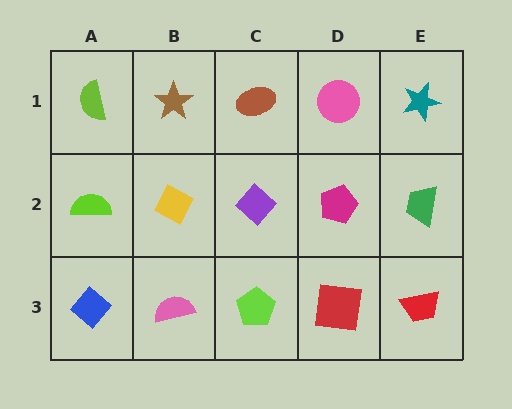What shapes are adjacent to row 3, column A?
A lime semicircle (row 2, column A), a pink semicircle (row 3, column B).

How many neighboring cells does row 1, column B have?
3.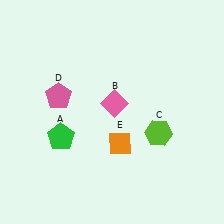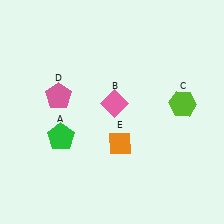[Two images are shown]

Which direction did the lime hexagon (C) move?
The lime hexagon (C) moved up.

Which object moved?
The lime hexagon (C) moved up.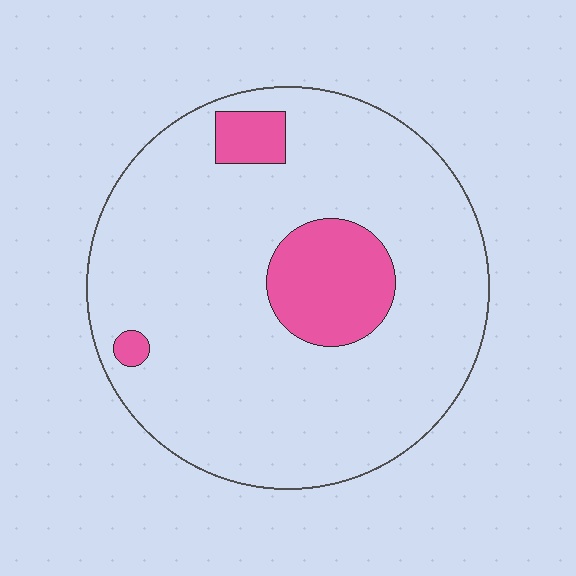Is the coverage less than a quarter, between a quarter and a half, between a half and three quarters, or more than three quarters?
Less than a quarter.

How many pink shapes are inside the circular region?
3.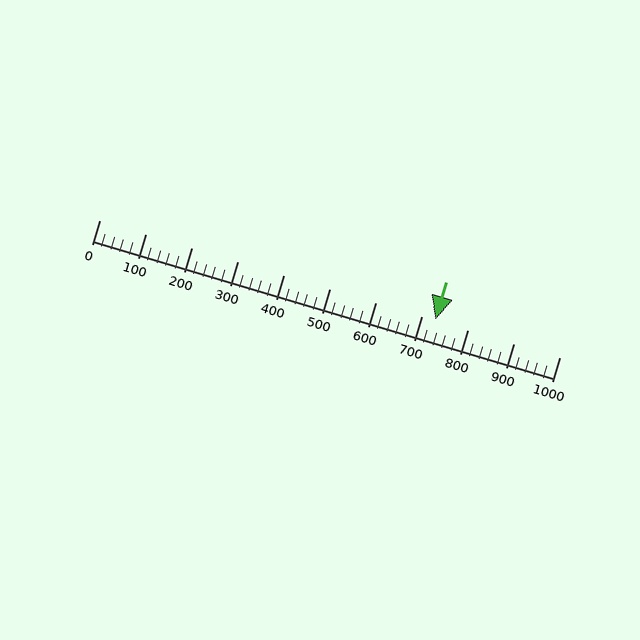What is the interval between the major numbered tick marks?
The major tick marks are spaced 100 units apart.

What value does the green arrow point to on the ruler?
The green arrow points to approximately 730.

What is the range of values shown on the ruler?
The ruler shows values from 0 to 1000.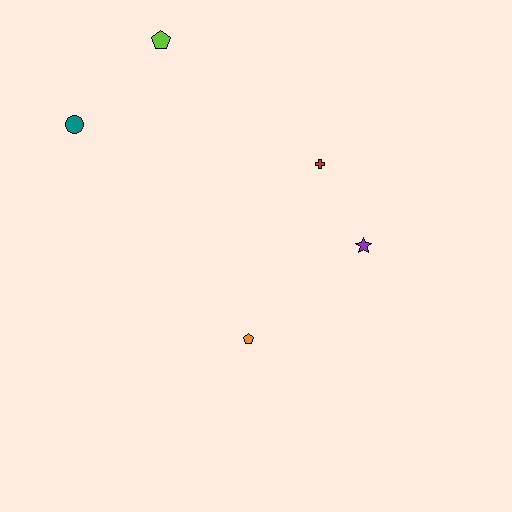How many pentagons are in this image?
There are 2 pentagons.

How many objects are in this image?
There are 5 objects.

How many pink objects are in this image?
There are no pink objects.